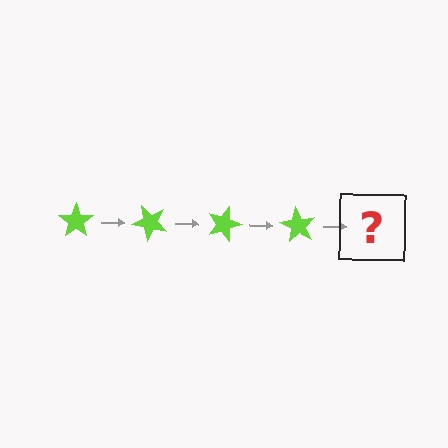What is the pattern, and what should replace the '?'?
The pattern is that the star rotates 45 degrees each step. The '?' should be a lime star rotated 180 degrees.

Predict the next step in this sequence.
The next step is a lime star rotated 180 degrees.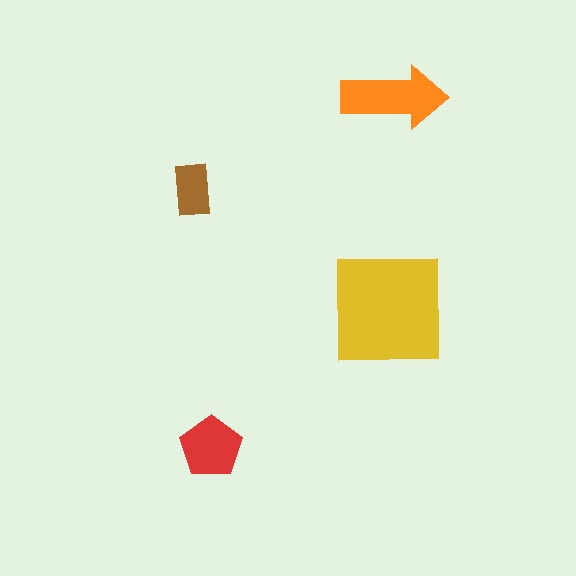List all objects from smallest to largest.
The brown rectangle, the red pentagon, the orange arrow, the yellow square.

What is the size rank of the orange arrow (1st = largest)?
2nd.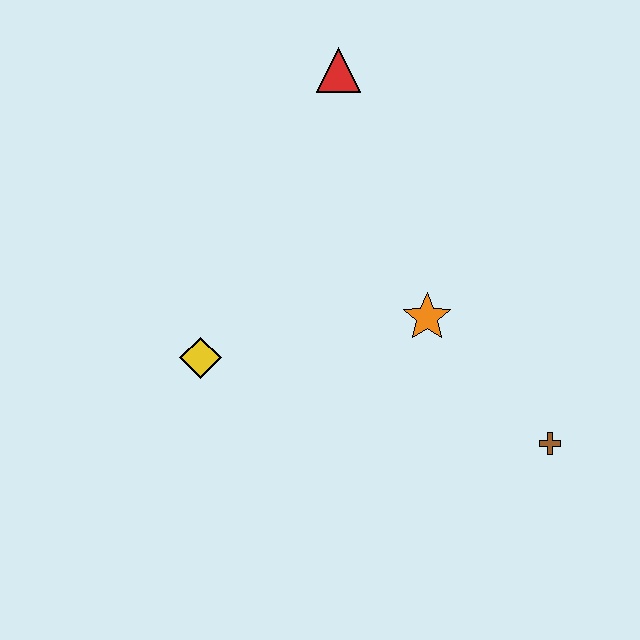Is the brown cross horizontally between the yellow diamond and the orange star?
No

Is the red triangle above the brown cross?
Yes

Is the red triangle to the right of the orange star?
No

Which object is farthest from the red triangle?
The brown cross is farthest from the red triangle.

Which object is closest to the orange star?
The brown cross is closest to the orange star.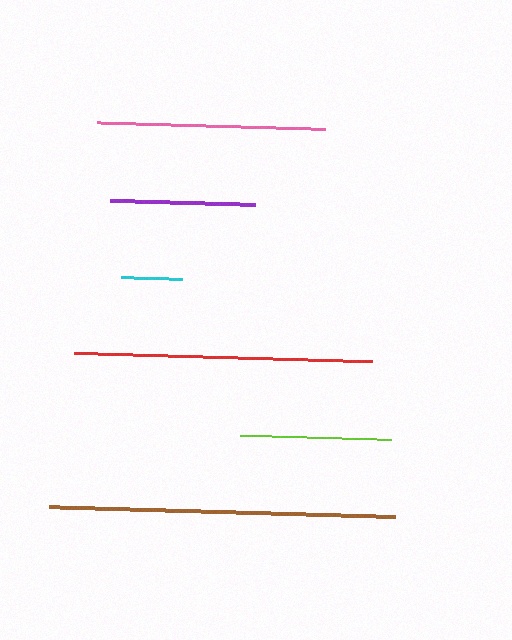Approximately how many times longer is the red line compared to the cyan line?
The red line is approximately 4.9 times the length of the cyan line.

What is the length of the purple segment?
The purple segment is approximately 145 pixels long.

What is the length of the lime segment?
The lime segment is approximately 151 pixels long.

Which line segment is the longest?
The brown line is the longest at approximately 346 pixels.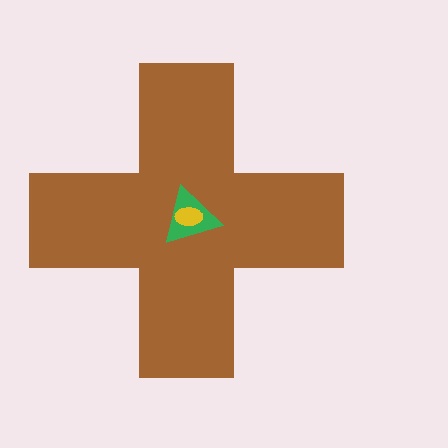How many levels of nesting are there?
3.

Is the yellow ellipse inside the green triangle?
Yes.